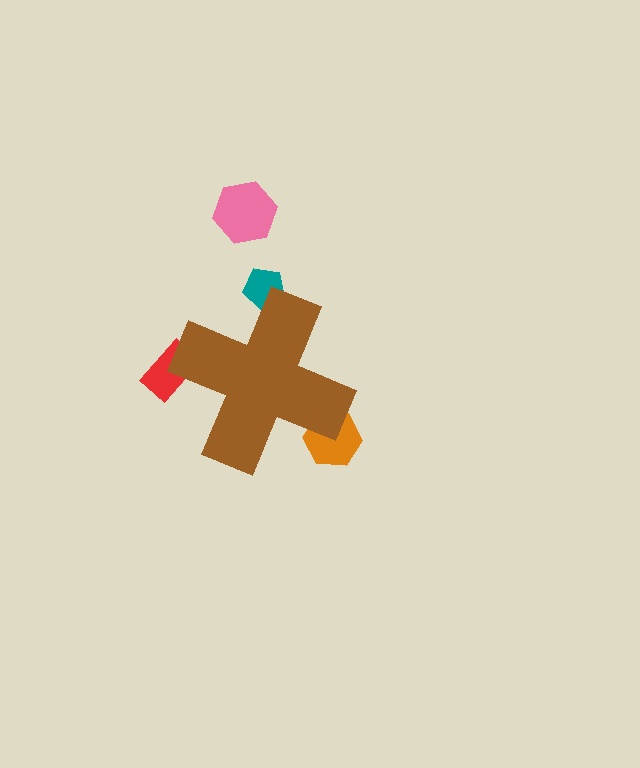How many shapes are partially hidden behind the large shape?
3 shapes are partially hidden.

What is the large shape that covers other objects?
A brown cross.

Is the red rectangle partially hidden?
Yes, the red rectangle is partially hidden behind the brown cross.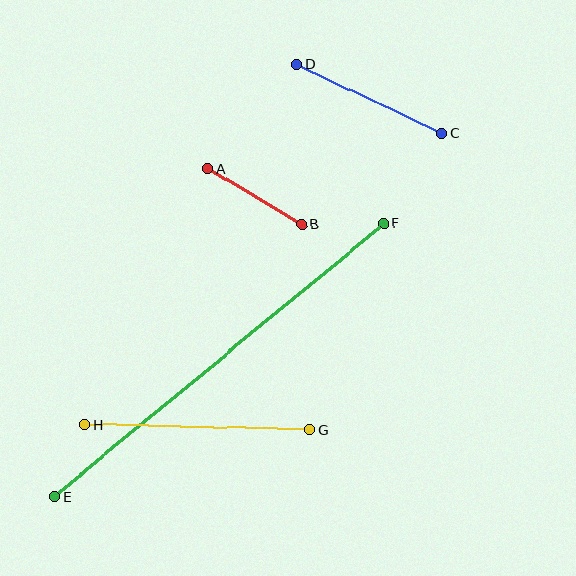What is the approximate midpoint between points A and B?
The midpoint is at approximately (255, 196) pixels.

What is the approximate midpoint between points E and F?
The midpoint is at approximately (219, 360) pixels.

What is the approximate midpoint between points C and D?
The midpoint is at approximately (369, 99) pixels.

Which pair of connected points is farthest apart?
Points E and F are farthest apart.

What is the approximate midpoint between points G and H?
The midpoint is at approximately (197, 427) pixels.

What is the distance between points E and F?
The distance is approximately 428 pixels.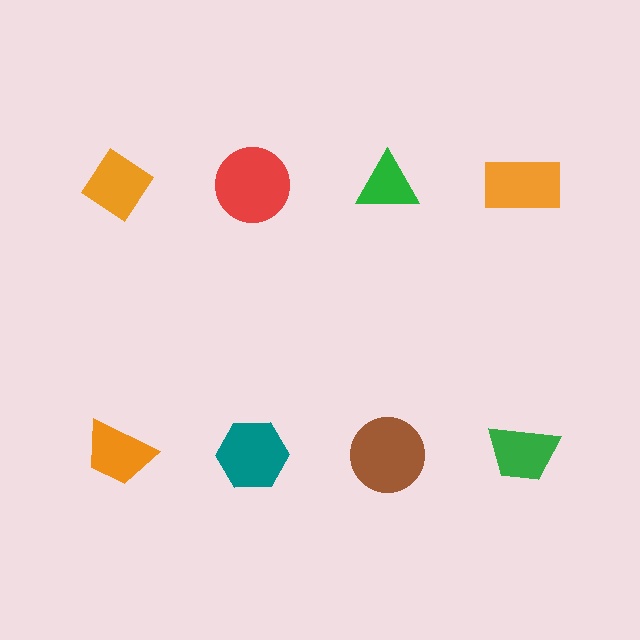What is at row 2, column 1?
An orange trapezoid.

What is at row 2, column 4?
A green trapezoid.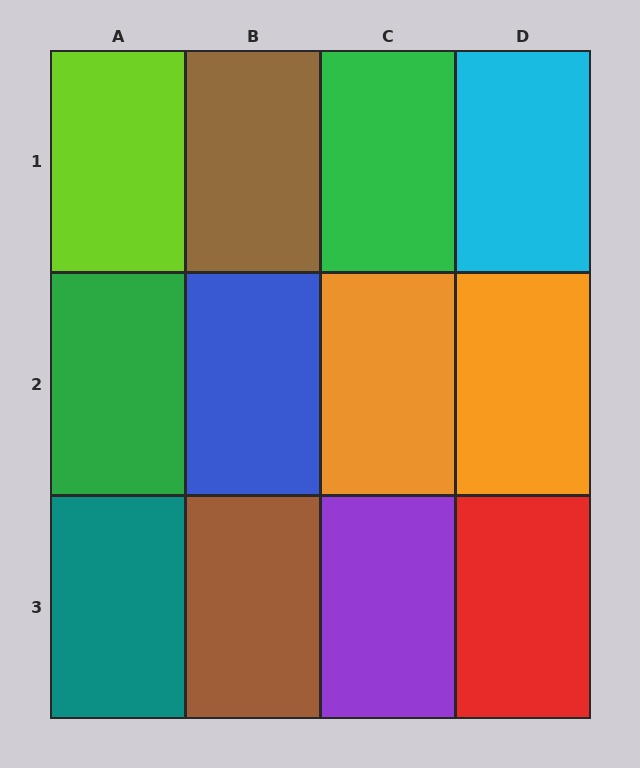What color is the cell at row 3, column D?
Red.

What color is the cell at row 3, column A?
Teal.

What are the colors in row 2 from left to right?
Green, blue, orange, orange.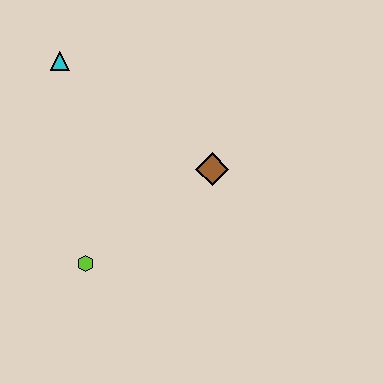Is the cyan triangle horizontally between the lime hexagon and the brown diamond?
No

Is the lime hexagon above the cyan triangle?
No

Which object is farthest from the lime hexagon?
The cyan triangle is farthest from the lime hexagon.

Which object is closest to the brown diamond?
The lime hexagon is closest to the brown diamond.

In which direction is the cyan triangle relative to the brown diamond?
The cyan triangle is to the left of the brown diamond.